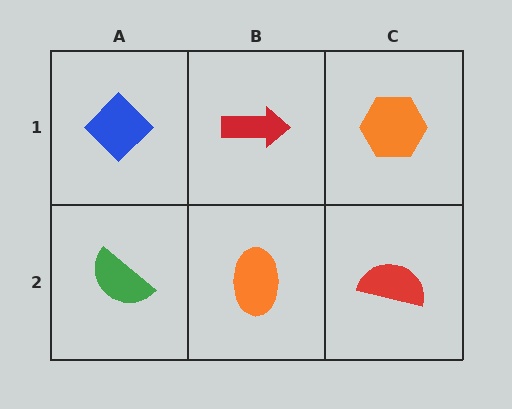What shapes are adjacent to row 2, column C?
An orange hexagon (row 1, column C), an orange ellipse (row 2, column B).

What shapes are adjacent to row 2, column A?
A blue diamond (row 1, column A), an orange ellipse (row 2, column B).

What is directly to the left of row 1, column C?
A red arrow.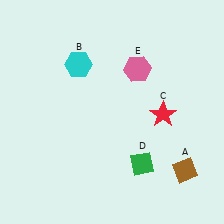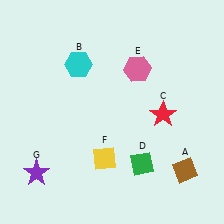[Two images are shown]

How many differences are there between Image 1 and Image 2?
There are 2 differences between the two images.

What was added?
A yellow diamond (F), a purple star (G) were added in Image 2.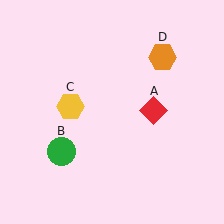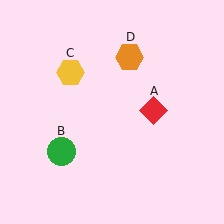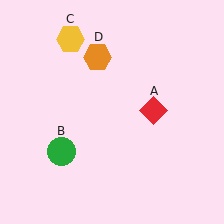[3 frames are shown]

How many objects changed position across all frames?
2 objects changed position: yellow hexagon (object C), orange hexagon (object D).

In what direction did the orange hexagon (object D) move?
The orange hexagon (object D) moved left.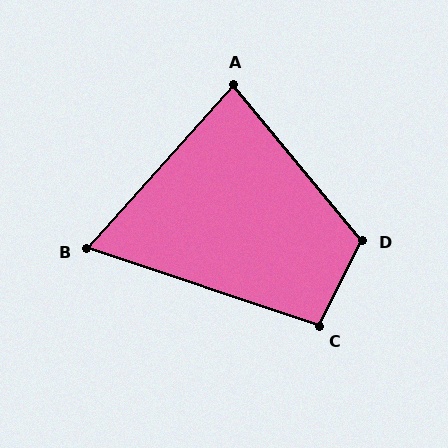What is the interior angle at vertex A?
Approximately 81 degrees (acute).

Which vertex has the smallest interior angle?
B, at approximately 66 degrees.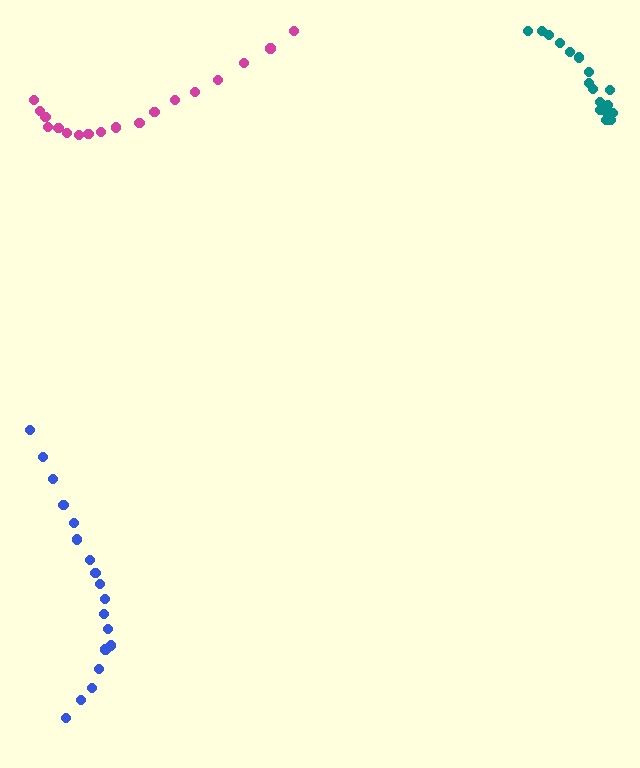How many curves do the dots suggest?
There are 3 distinct paths.